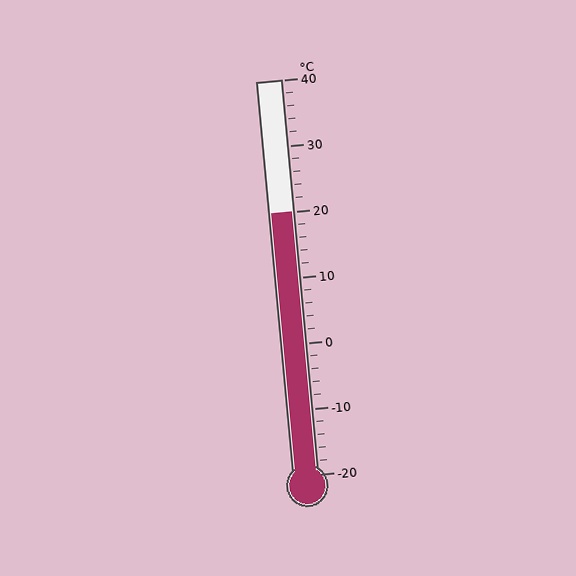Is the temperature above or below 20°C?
The temperature is at 20°C.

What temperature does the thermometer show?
The thermometer shows approximately 20°C.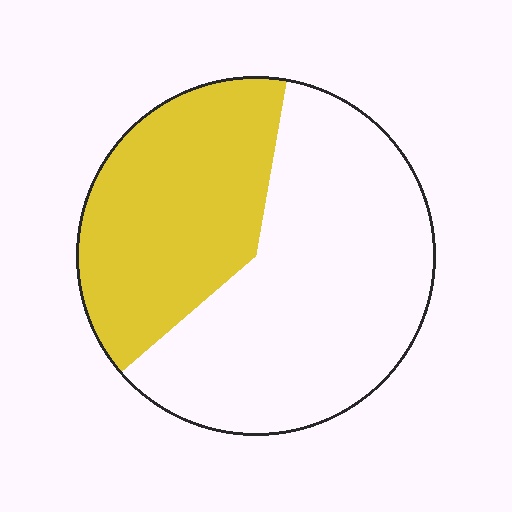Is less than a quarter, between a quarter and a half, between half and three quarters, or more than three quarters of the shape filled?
Between a quarter and a half.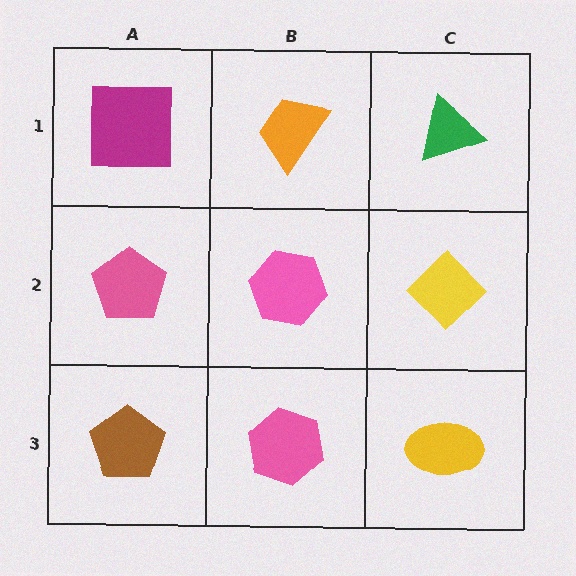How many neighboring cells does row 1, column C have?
2.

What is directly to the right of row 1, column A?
An orange trapezoid.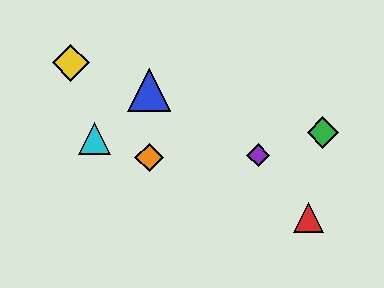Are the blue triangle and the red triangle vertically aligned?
No, the blue triangle is at x≈149 and the red triangle is at x≈309.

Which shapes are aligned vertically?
The blue triangle, the orange diamond are aligned vertically.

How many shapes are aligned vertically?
2 shapes (the blue triangle, the orange diamond) are aligned vertically.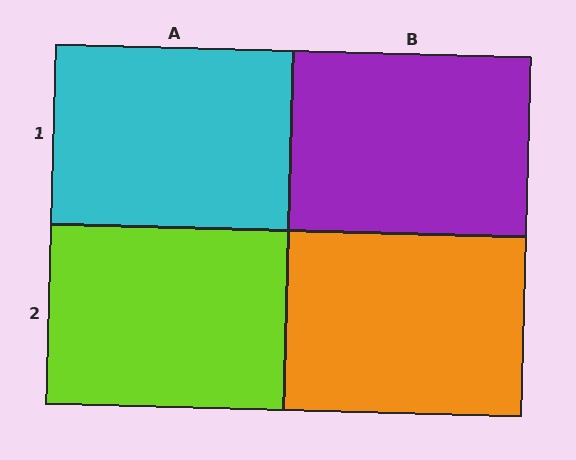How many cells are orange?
1 cell is orange.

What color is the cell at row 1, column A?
Cyan.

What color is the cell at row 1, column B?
Purple.